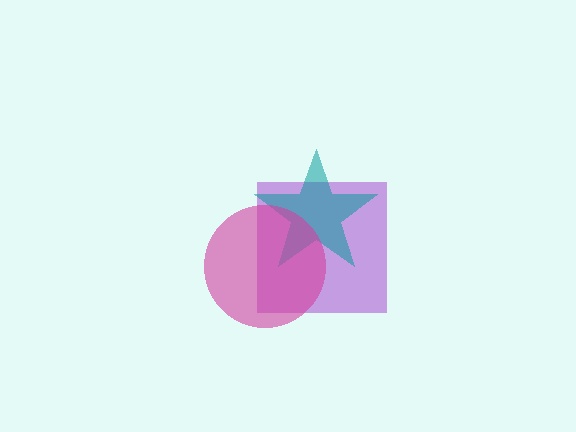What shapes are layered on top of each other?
The layered shapes are: a purple square, a teal star, a magenta circle.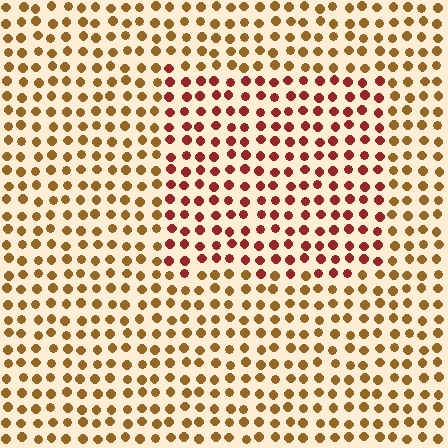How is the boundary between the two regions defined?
The boundary is defined purely by a slight shift in hue (about 37 degrees). Spacing, size, and orientation are identical on both sides.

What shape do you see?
I see a rectangle.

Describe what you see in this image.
The image is filled with small brown elements in a uniform arrangement. A rectangle-shaped region is visible where the elements are tinted to a slightly different hue, forming a subtle color boundary.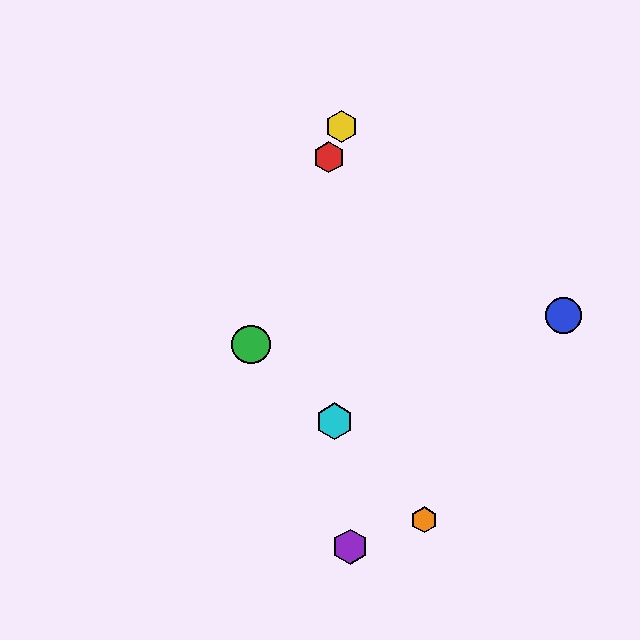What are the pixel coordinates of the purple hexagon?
The purple hexagon is at (350, 547).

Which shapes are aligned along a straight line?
The red hexagon, the green circle, the yellow hexagon are aligned along a straight line.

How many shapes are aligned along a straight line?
3 shapes (the red hexagon, the green circle, the yellow hexagon) are aligned along a straight line.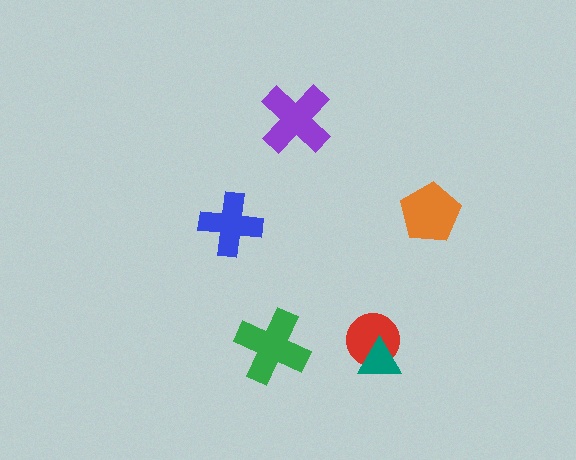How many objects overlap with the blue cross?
0 objects overlap with the blue cross.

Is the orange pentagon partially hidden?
No, no other shape covers it.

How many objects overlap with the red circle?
1 object overlaps with the red circle.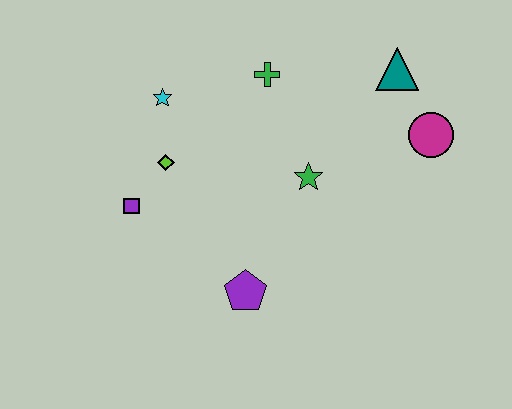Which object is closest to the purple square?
The lime diamond is closest to the purple square.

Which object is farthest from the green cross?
The purple pentagon is farthest from the green cross.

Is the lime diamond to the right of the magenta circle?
No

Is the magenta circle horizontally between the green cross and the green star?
No